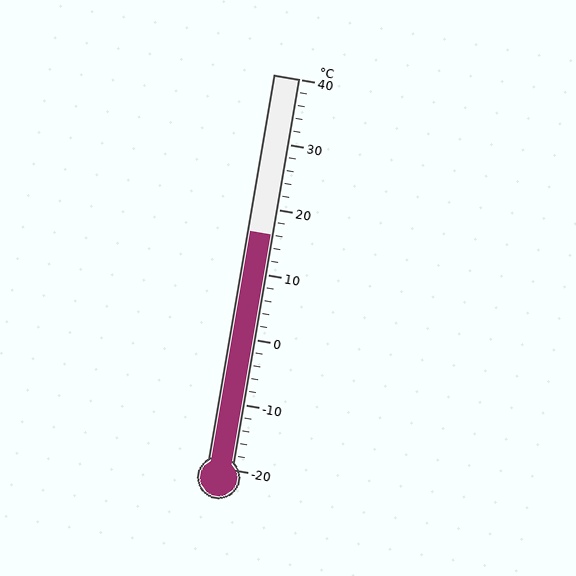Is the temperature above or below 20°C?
The temperature is below 20°C.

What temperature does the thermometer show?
The thermometer shows approximately 16°C.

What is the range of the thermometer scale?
The thermometer scale ranges from -20°C to 40°C.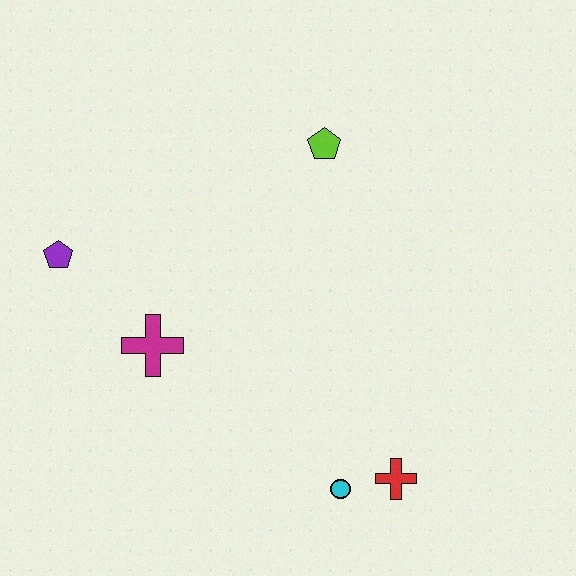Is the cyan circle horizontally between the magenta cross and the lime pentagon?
No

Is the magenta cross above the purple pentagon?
No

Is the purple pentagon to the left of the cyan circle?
Yes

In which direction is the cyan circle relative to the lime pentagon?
The cyan circle is below the lime pentagon.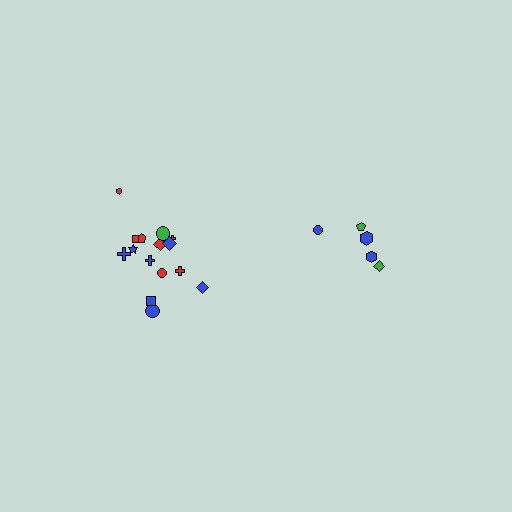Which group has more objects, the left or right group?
The left group.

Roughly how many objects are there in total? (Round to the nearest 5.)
Roughly 20 objects in total.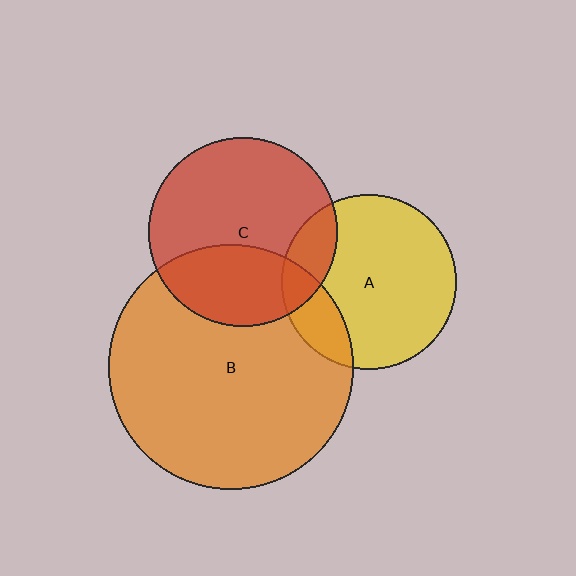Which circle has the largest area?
Circle B (orange).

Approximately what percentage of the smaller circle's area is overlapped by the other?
Approximately 35%.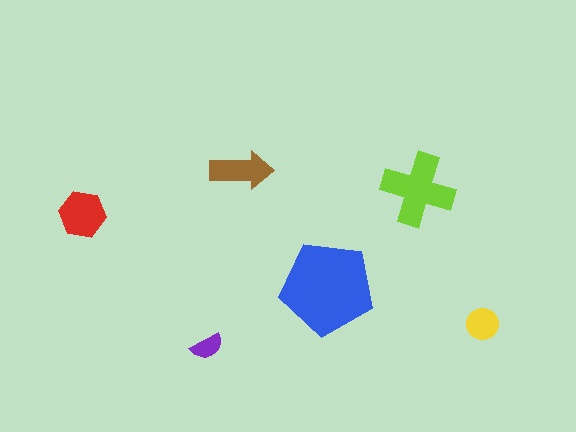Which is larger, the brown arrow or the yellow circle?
The brown arrow.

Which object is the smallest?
The purple semicircle.